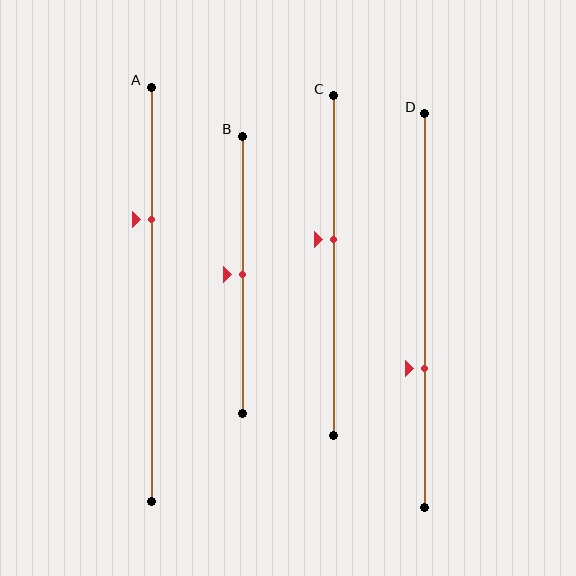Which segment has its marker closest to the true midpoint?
Segment B has its marker closest to the true midpoint.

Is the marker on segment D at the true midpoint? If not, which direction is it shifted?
No, the marker on segment D is shifted downward by about 15% of the segment length.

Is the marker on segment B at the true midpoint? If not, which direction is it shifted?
Yes, the marker on segment B is at the true midpoint.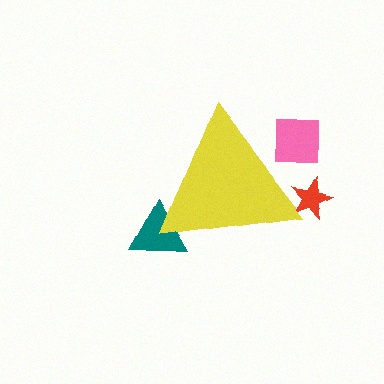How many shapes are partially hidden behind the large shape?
3 shapes are partially hidden.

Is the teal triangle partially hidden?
Yes, the teal triangle is partially hidden behind the yellow triangle.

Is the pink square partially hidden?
Yes, the pink square is partially hidden behind the yellow triangle.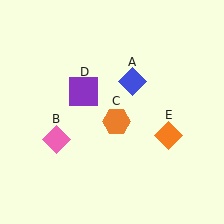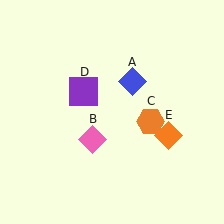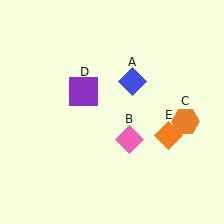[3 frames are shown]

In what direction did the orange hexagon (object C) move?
The orange hexagon (object C) moved right.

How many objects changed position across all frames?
2 objects changed position: pink diamond (object B), orange hexagon (object C).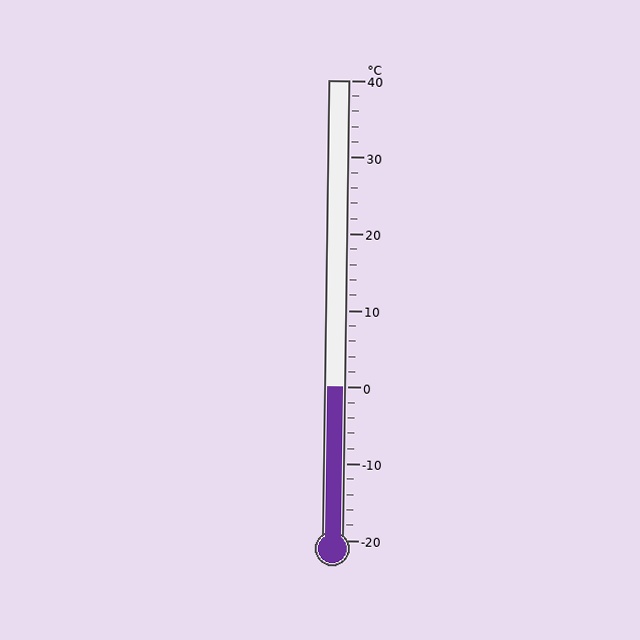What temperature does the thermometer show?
The thermometer shows approximately 0°C.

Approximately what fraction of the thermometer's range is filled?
The thermometer is filled to approximately 35% of its range.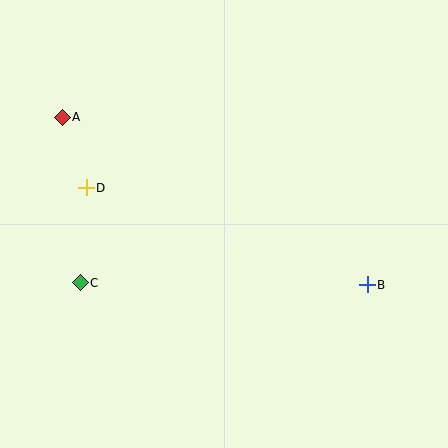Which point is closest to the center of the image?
Point D at (86, 188) is closest to the center.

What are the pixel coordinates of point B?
Point B is at (367, 285).